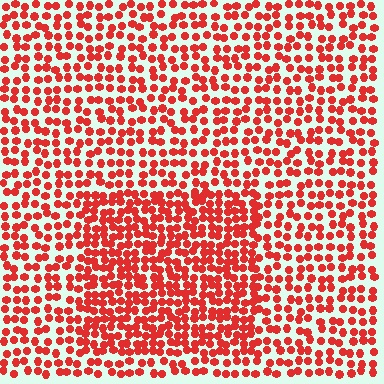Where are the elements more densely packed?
The elements are more densely packed inside the rectangle boundary.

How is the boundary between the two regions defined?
The boundary is defined by a change in element density (approximately 1.6x ratio). All elements are the same color, size, and shape.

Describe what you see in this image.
The image contains small red elements arranged at two different densities. A rectangle-shaped region is visible where the elements are more densely packed than the surrounding area.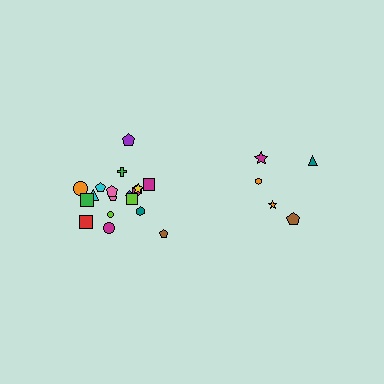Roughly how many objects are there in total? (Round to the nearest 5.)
Roughly 25 objects in total.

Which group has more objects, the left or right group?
The left group.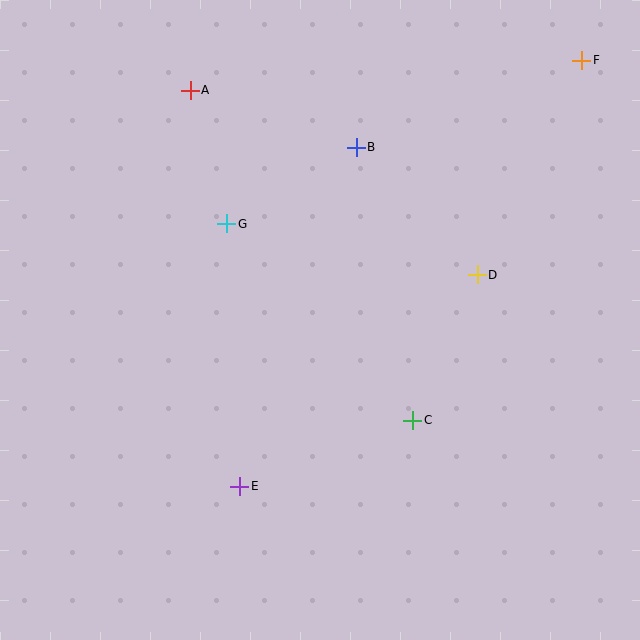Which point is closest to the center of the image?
Point G at (227, 224) is closest to the center.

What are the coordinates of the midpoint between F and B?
The midpoint between F and B is at (469, 104).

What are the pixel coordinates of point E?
Point E is at (240, 486).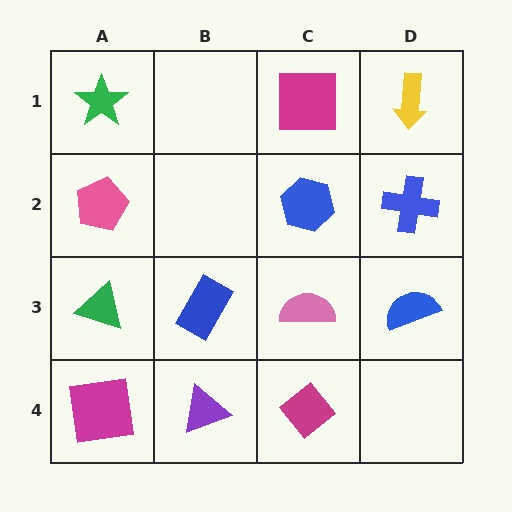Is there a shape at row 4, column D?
No, that cell is empty.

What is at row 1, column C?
A magenta square.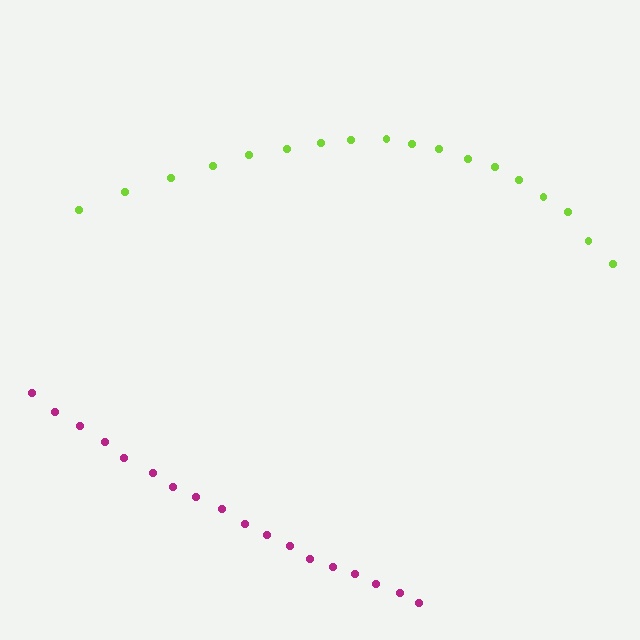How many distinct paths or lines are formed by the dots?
There are 2 distinct paths.